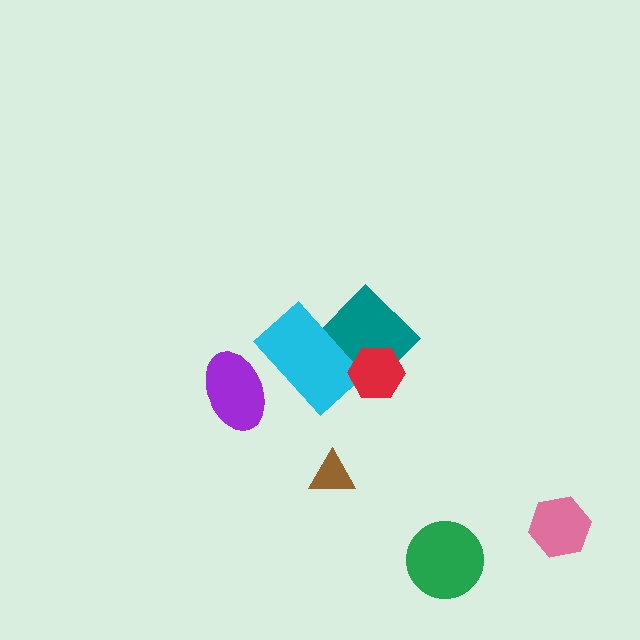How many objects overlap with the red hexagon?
2 objects overlap with the red hexagon.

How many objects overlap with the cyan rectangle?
3 objects overlap with the cyan rectangle.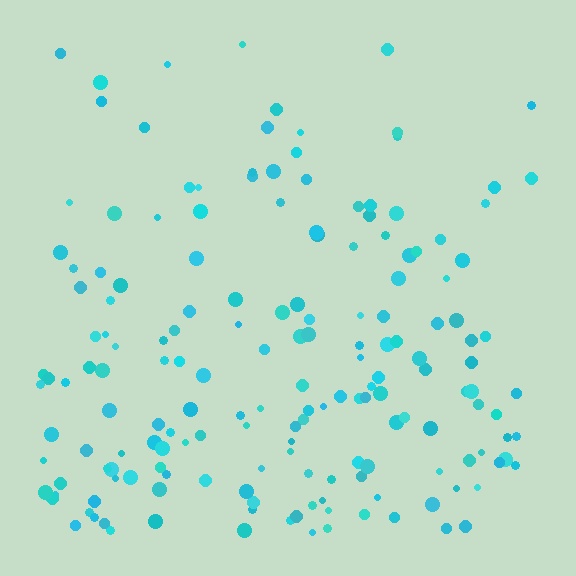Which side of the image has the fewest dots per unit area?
The top.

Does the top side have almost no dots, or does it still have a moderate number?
Still a moderate number, just noticeably fewer than the bottom.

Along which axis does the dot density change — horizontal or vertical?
Vertical.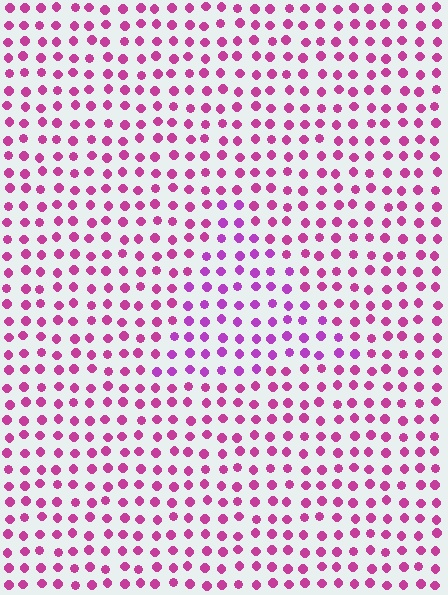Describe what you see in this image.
The image is filled with small magenta elements in a uniform arrangement. A triangle-shaped region is visible where the elements are tinted to a slightly different hue, forming a subtle color boundary.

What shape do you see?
I see a triangle.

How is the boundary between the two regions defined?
The boundary is defined purely by a slight shift in hue (about 26 degrees). Spacing, size, and orientation are identical on both sides.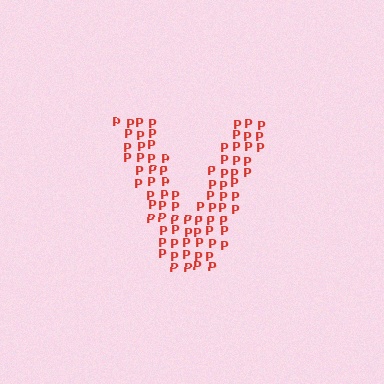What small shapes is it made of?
It is made of small letter P's.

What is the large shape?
The large shape is the letter V.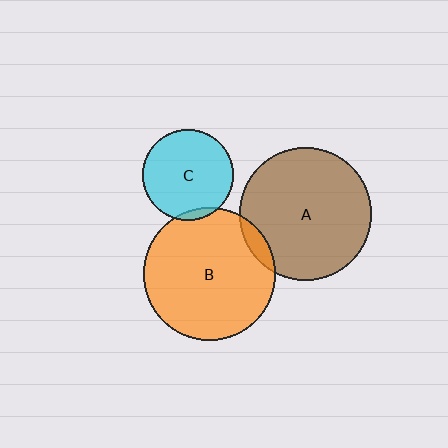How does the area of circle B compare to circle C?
Approximately 2.1 times.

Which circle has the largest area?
Circle A (brown).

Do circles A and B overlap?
Yes.